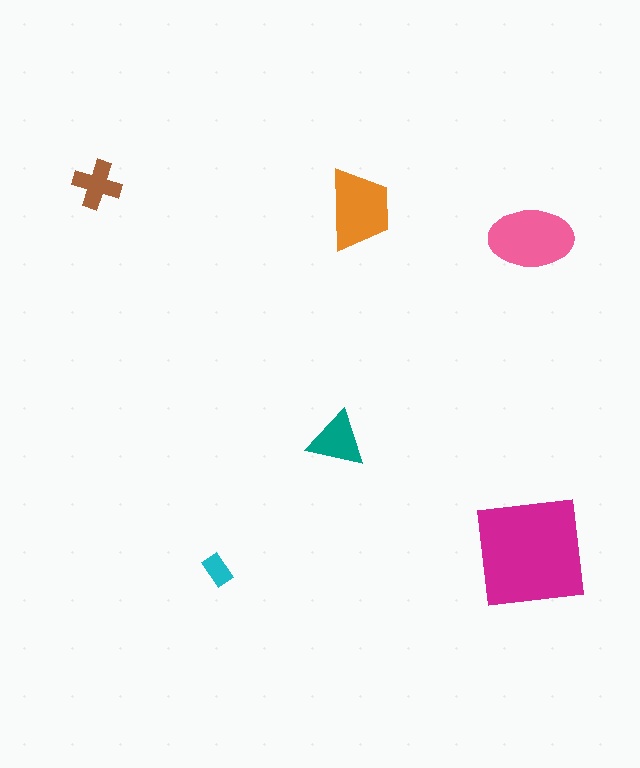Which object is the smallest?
The cyan rectangle.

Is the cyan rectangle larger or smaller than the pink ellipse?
Smaller.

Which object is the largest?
The magenta square.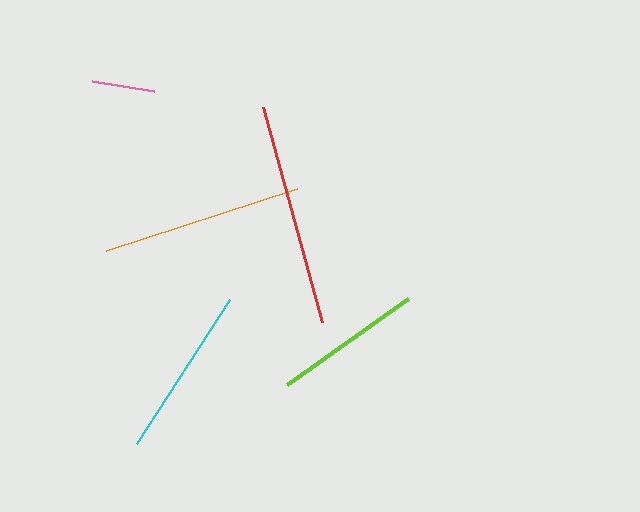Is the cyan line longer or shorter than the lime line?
The cyan line is longer than the lime line.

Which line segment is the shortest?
The pink line is the shortest at approximately 64 pixels.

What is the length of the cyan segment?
The cyan segment is approximately 172 pixels long.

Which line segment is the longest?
The red line is the longest at approximately 223 pixels.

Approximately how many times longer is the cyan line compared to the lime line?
The cyan line is approximately 1.2 times the length of the lime line.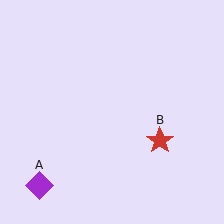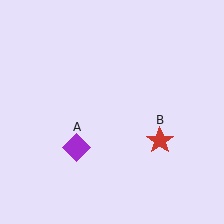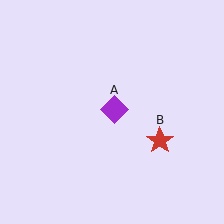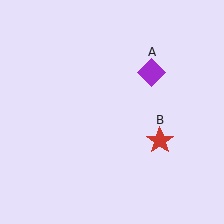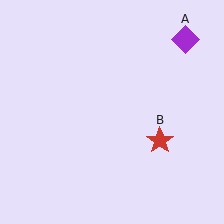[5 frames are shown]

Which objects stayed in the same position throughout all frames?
Red star (object B) remained stationary.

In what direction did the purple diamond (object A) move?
The purple diamond (object A) moved up and to the right.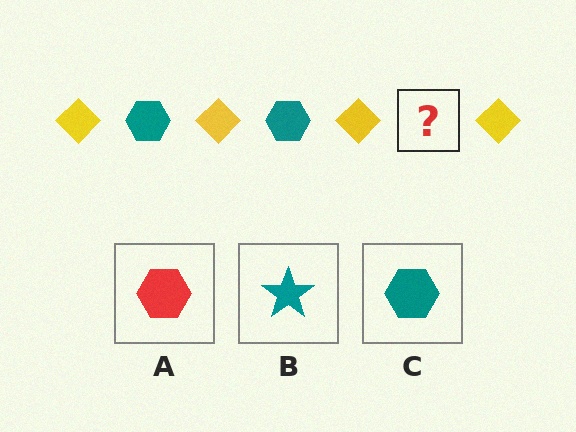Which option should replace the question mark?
Option C.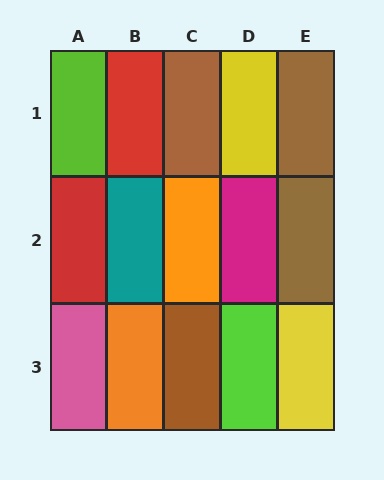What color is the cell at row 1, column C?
Brown.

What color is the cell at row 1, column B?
Red.